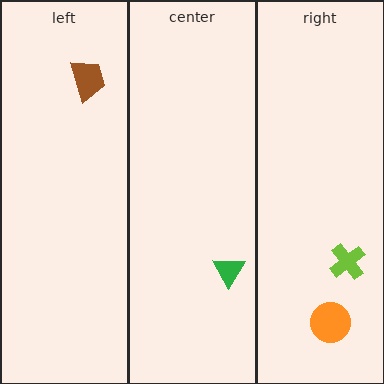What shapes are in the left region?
The brown trapezoid.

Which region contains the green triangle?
The center region.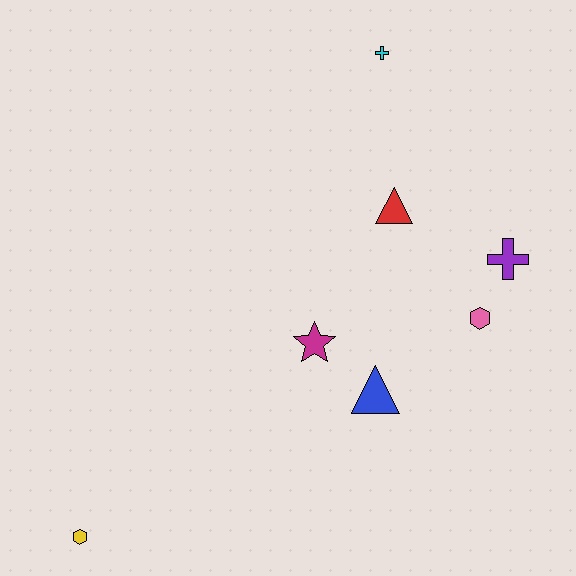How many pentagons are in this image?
There are no pentagons.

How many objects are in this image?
There are 7 objects.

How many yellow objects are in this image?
There is 1 yellow object.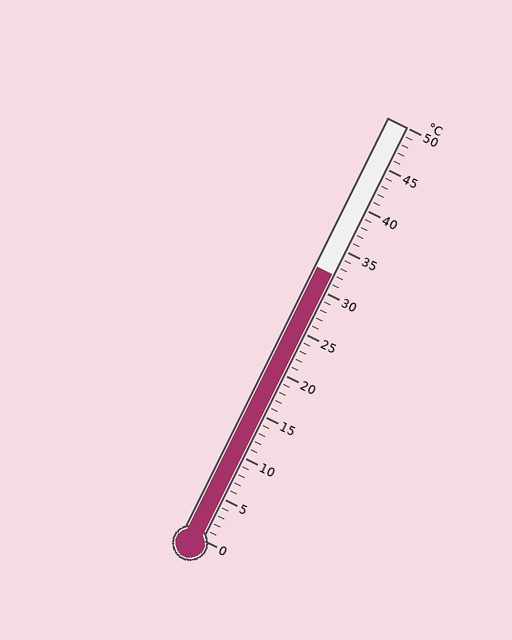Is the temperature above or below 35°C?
The temperature is below 35°C.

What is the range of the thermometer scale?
The thermometer scale ranges from 0°C to 50°C.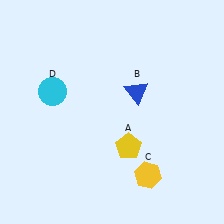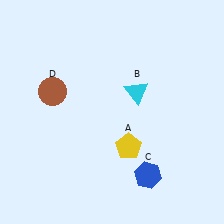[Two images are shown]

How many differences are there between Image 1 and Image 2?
There are 3 differences between the two images.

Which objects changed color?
B changed from blue to cyan. C changed from yellow to blue. D changed from cyan to brown.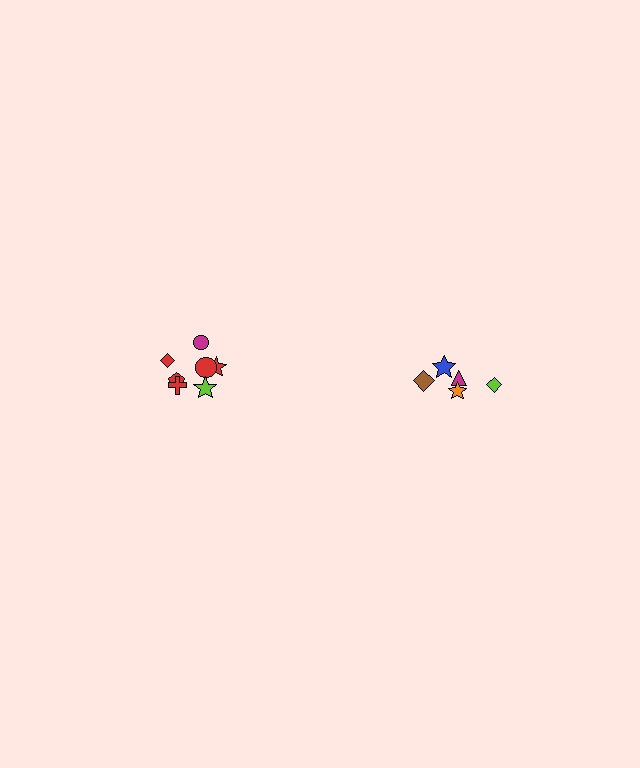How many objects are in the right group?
There are 5 objects.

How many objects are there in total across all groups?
There are 12 objects.